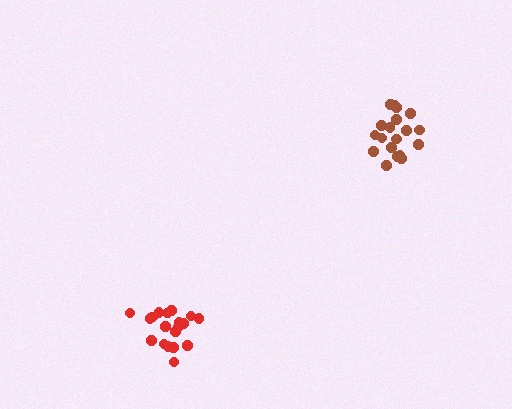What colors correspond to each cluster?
The clusters are colored: brown, red.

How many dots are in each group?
Group 1: 19 dots, Group 2: 20 dots (39 total).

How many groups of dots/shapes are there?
There are 2 groups.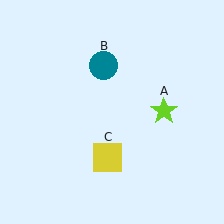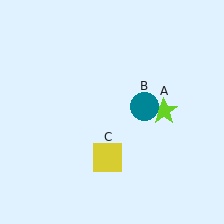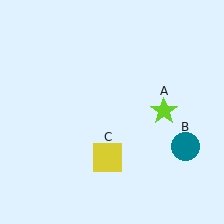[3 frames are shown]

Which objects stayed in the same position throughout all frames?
Lime star (object A) and yellow square (object C) remained stationary.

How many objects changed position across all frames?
1 object changed position: teal circle (object B).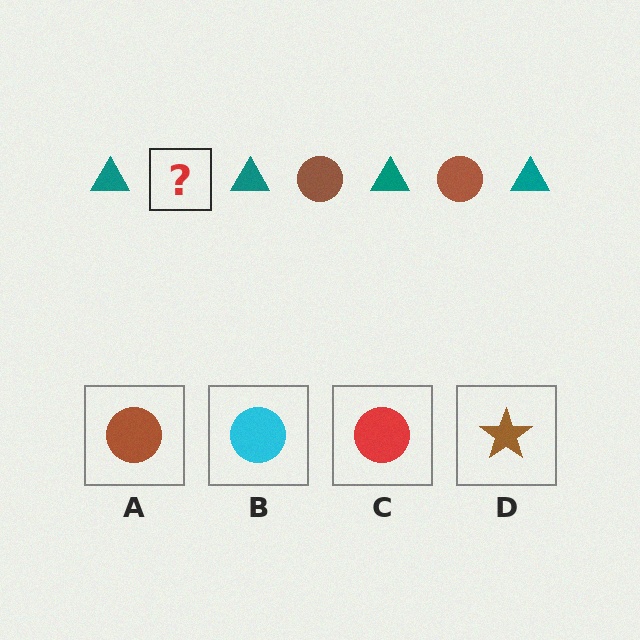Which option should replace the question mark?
Option A.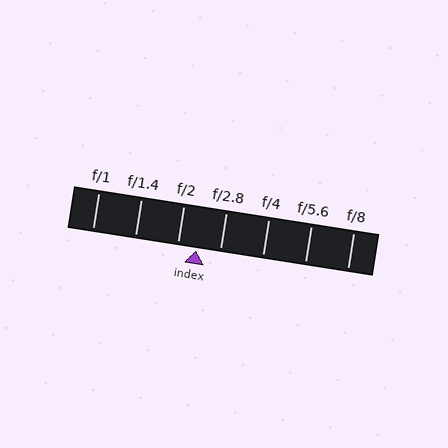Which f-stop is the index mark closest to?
The index mark is closest to f/2.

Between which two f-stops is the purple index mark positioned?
The index mark is between f/2 and f/2.8.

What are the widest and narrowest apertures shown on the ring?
The widest aperture shown is f/1 and the narrowest is f/8.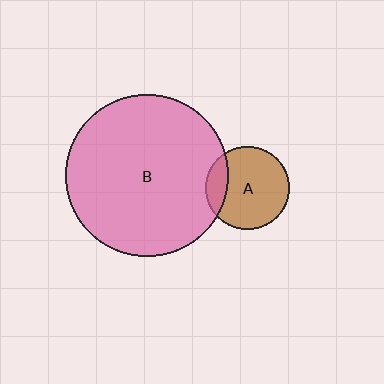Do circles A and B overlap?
Yes.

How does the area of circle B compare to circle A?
Approximately 3.8 times.